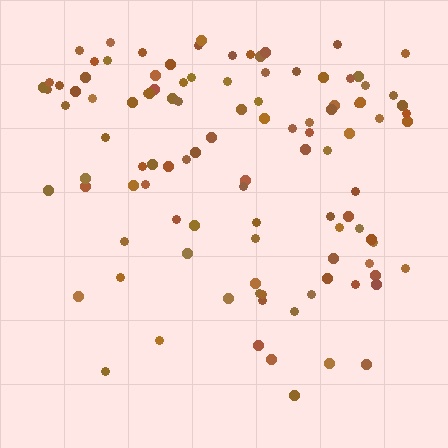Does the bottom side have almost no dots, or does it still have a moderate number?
Still a moderate number, just noticeably fewer than the top.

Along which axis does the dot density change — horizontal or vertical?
Vertical.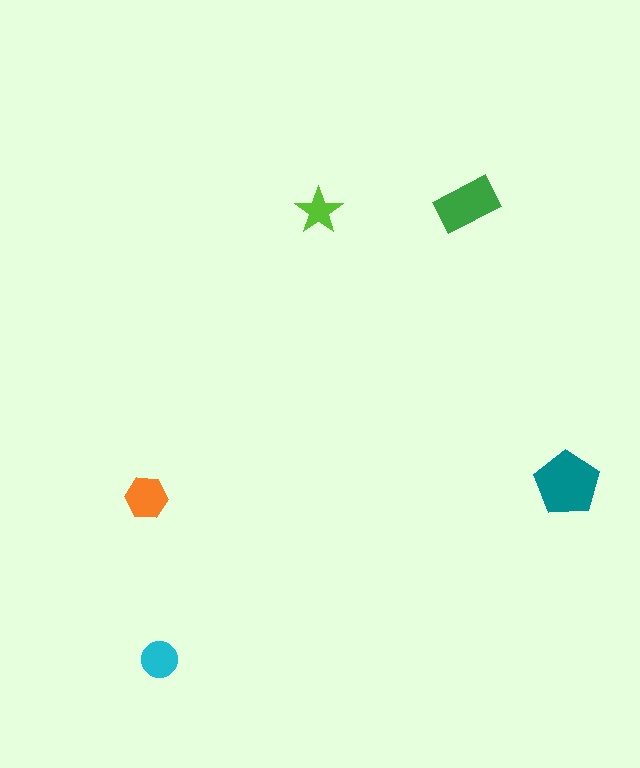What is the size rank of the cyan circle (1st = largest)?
4th.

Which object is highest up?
The green rectangle is topmost.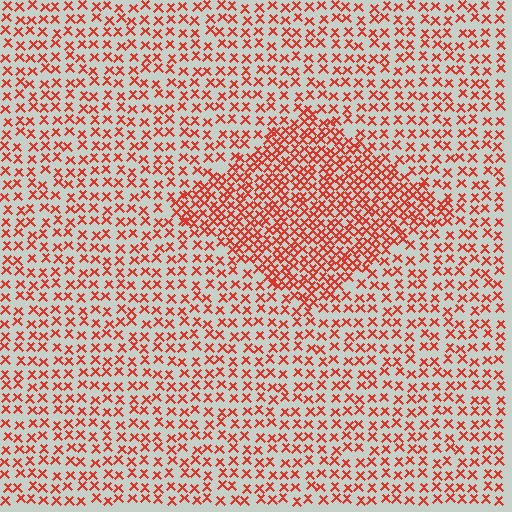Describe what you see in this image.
The image contains small red elements arranged at two different densities. A diamond-shaped region is visible where the elements are more densely packed than the surrounding area.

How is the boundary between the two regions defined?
The boundary is defined by a change in element density (approximately 1.9x ratio). All elements are the same color, size, and shape.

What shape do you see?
I see a diamond.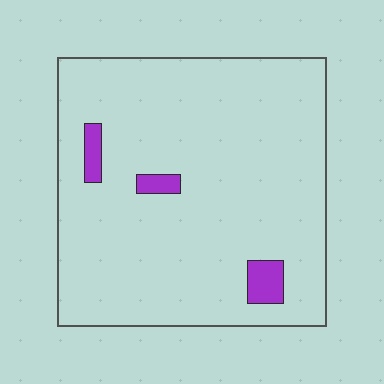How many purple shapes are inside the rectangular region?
3.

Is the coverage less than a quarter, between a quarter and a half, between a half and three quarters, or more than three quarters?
Less than a quarter.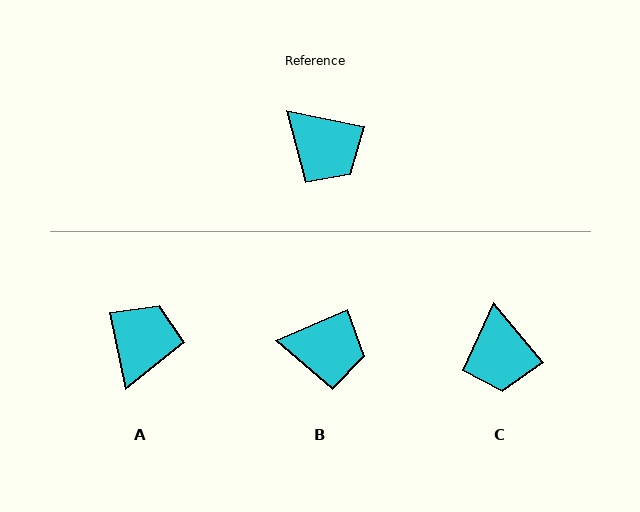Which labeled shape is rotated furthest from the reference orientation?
A, about 114 degrees away.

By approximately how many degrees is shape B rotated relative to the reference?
Approximately 35 degrees counter-clockwise.